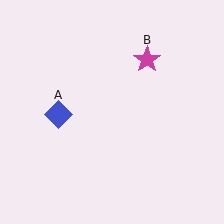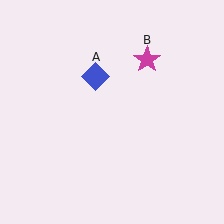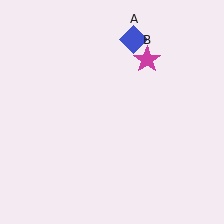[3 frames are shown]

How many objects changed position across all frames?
1 object changed position: blue diamond (object A).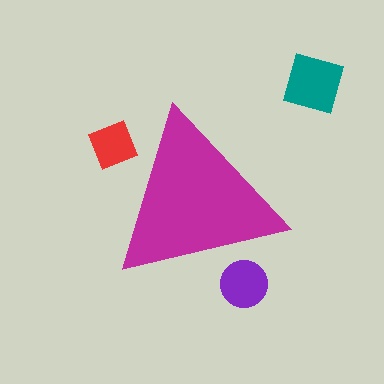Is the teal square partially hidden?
No, the teal square is fully visible.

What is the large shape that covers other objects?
A magenta triangle.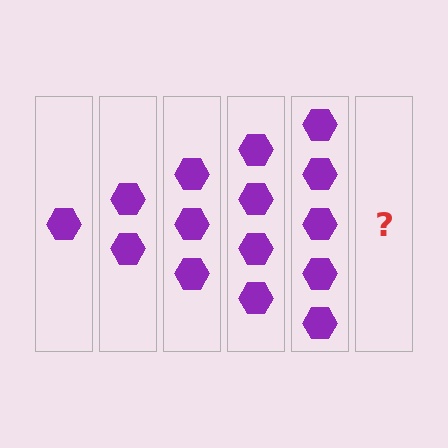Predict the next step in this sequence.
The next step is 6 hexagons.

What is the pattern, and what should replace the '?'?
The pattern is that each step adds one more hexagon. The '?' should be 6 hexagons.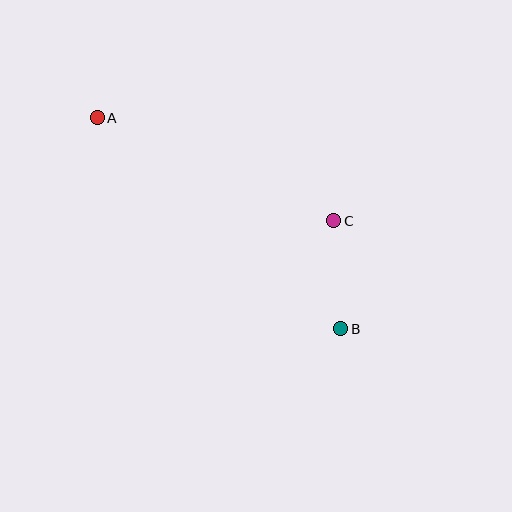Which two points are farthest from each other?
Points A and B are farthest from each other.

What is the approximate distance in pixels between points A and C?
The distance between A and C is approximately 258 pixels.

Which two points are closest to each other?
Points B and C are closest to each other.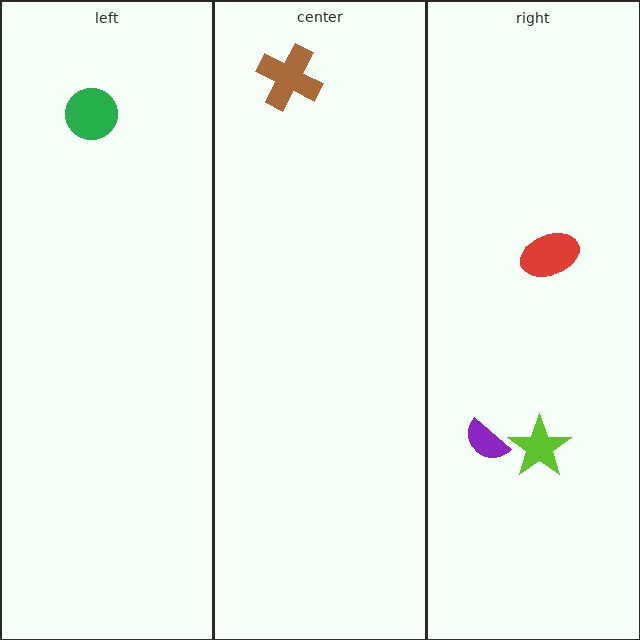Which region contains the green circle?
The left region.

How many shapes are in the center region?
1.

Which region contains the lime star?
The right region.